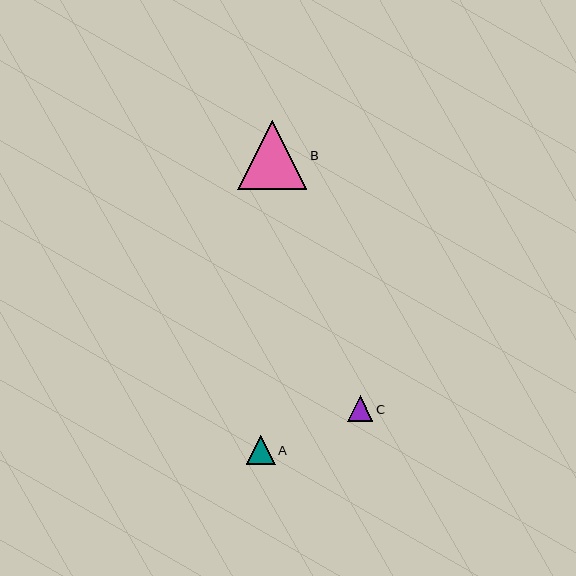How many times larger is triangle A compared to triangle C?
Triangle A is approximately 1.1 times the size of triangle C.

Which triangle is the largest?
Triangle B is the largest with a size of approximately 69 pixels.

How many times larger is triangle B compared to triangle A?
Triangle B is approximately 2.4 times the size of triangle A.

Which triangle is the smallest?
Triangle C is the smallest with a size of approximately 26 pixels.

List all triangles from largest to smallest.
From largest to smallest: B, A, C.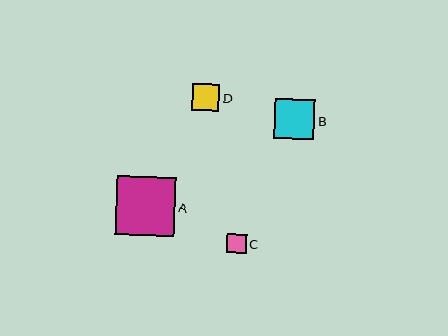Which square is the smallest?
Square C is the smallest with a size of approximately 19 pixels.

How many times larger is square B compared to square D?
Square B is approximately 1.5 times the size of square D.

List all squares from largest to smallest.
From largest to smallest: A, B, D, C.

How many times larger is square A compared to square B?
Square A is approximately 1.5 times the size of square B.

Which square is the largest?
Square A is the largest with a size of approximately 60 pixels.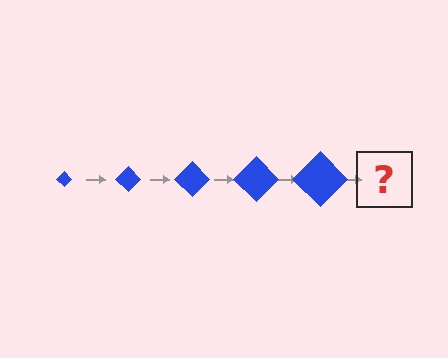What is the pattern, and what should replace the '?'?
The pattern is that the diamond gets progressively larger each step. The '?' should be a blue diamond, larger than the previous one.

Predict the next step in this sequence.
The next step is a blue diamond, larger than the previous one.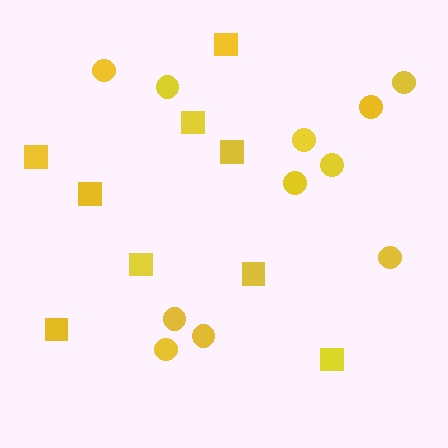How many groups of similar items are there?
There are 2 groups: one group of circles (11) and one group of squares (9).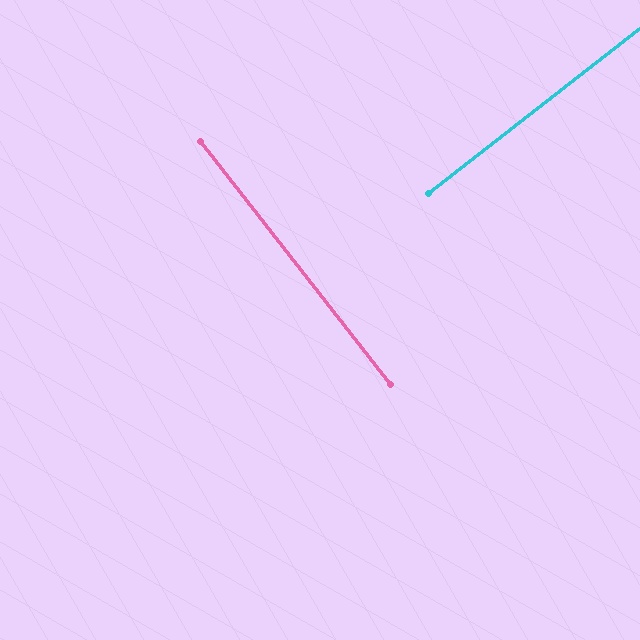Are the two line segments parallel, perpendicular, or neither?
Perpendicular — they meet at approximately 90°.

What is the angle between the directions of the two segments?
Approximately 90 degrees.